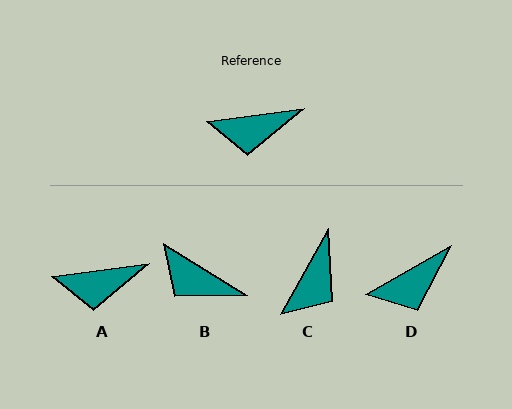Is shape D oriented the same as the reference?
No, it is off by about 22 degrees.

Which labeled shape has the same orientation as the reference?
A.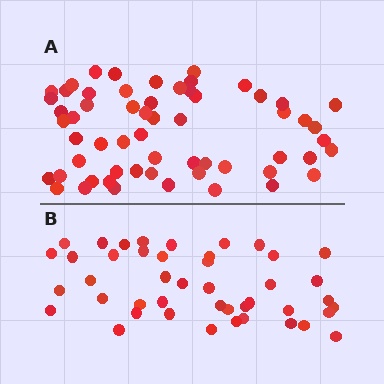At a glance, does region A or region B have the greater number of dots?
Region A (the top region) has more dots.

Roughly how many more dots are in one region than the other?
Region A has approximately 15 more dots than region B.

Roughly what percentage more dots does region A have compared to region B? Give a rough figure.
About 35% more.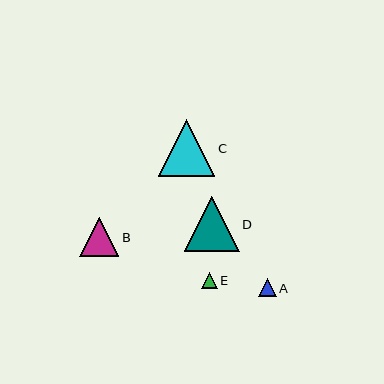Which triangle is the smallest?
Triangle E is the smallest with a size of approximately 16 pixels.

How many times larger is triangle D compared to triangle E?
Triangle D is approximately 3.5 times the size of triangle E.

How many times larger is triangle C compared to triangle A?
Triangle C is approximately 3.2 times the size of triangle A.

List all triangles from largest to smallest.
From largest to smallest: C, D, B, A, E.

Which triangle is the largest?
Triangle C is the largest with a size of approximately 57 pixels.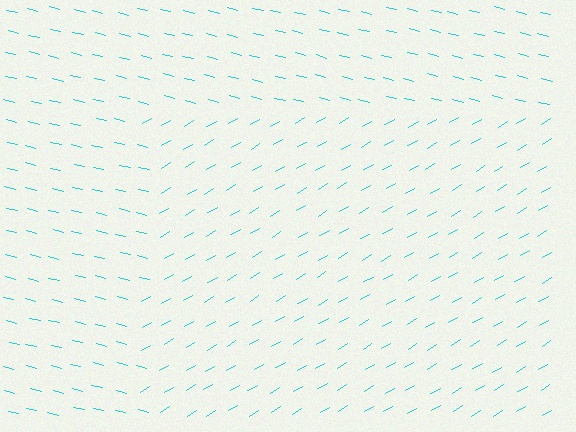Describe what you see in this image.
The image is filled with small cyan line segments. A rectangle region in the image has lines oriented differently from the surrounding lines, creating a visible texture boundary.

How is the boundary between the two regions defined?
The boundary is defined purely by a change in line orientation (approximately 45 degrees difference). All lines are the same color and thickness.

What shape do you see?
I see a rectangle.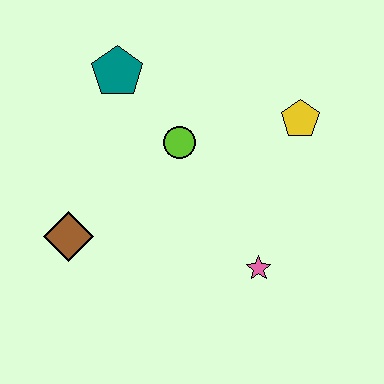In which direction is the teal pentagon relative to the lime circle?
The teal pentagon is above the lime circle.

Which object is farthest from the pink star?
The teal pentagon is farthest from the pink star.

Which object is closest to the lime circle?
The teal pentagon is closest to the lime circle.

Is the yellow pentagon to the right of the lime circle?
Yes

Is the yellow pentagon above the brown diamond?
Yes